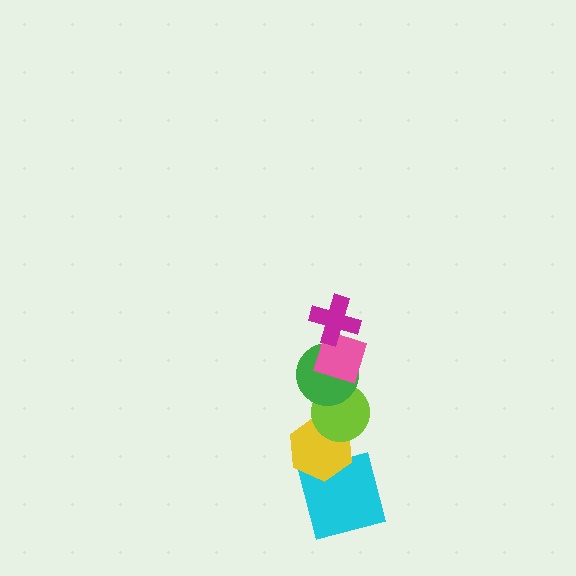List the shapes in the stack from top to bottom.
From top to bottom: the magenta cross, the pink square, the green circle, the lime circle, the yellow hexagon, the cyan square.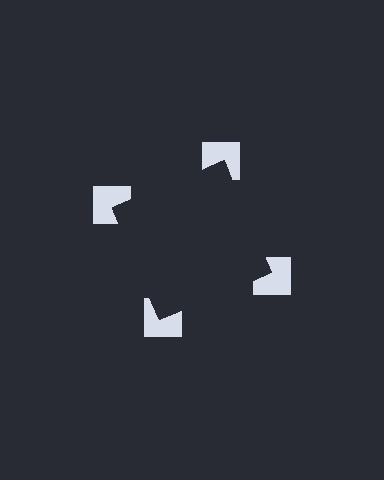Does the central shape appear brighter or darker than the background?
It typically appears slightly darker than the background, even though no actual brightness change is drawn.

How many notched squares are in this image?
There are 4 — one at each vertex of the illusory square.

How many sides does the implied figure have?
4 sides.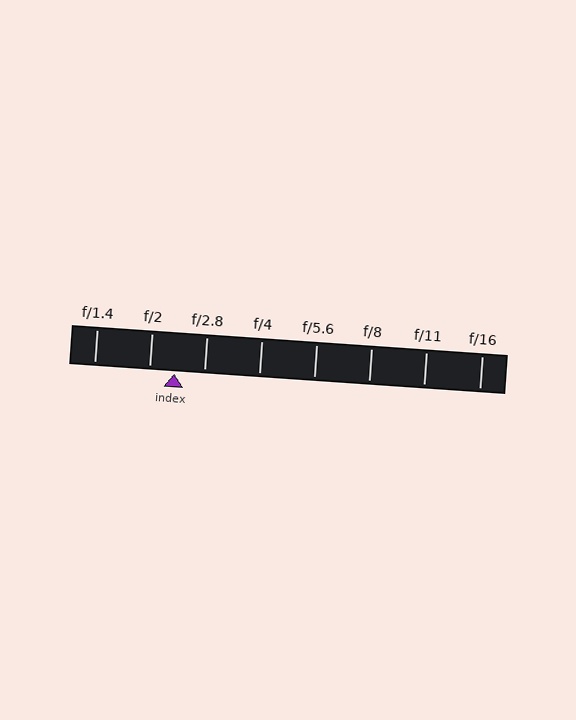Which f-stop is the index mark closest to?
The index mark is closest to f/2.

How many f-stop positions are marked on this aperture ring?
There are 8 f-stop positions marked.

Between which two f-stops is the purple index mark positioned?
The index mark is between f/2 and f/2.8.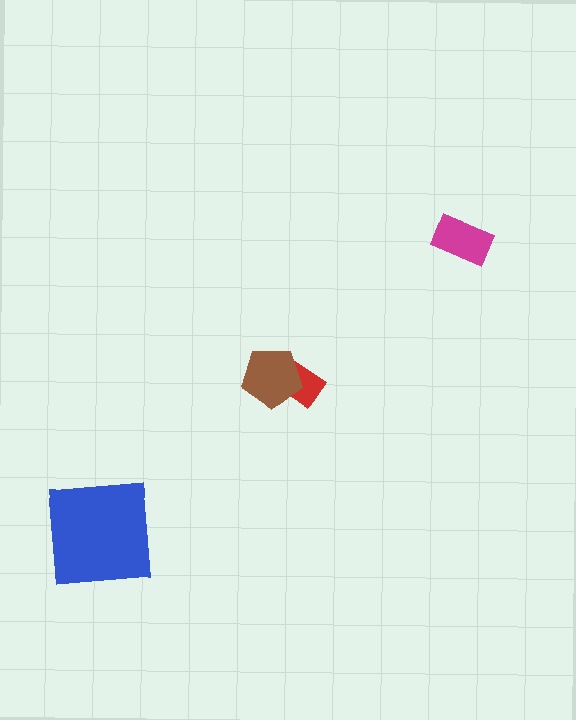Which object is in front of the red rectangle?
The brown pentagon is in front of the red rectangle.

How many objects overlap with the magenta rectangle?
0 objects overlap with the magenta rectangle.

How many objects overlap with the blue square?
0 objects overlap with the blue square.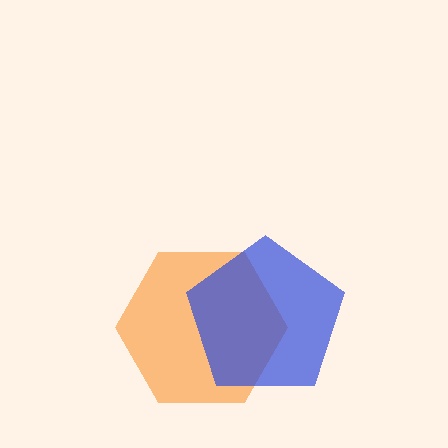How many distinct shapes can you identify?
There are 2 distinct shapes: an orange hexagon, a blue pentagon.